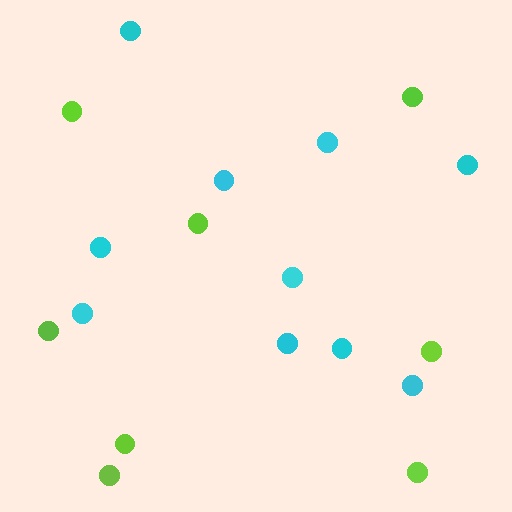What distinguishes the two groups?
There are 2 groups: one group of lime circles (8) and one group of cyan circles (10).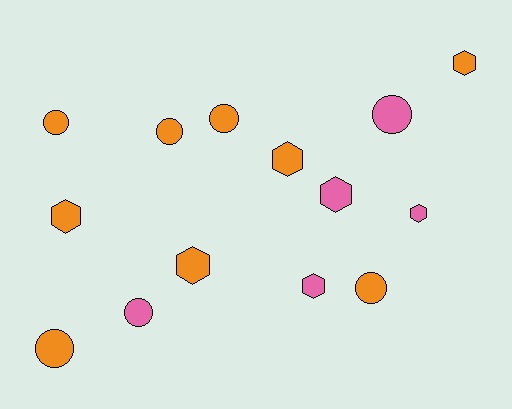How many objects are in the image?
There are 14 objects.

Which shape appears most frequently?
Hexagon, with 7 objects.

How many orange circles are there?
There are 5 orange circles.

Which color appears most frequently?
Orange, with 9 objects.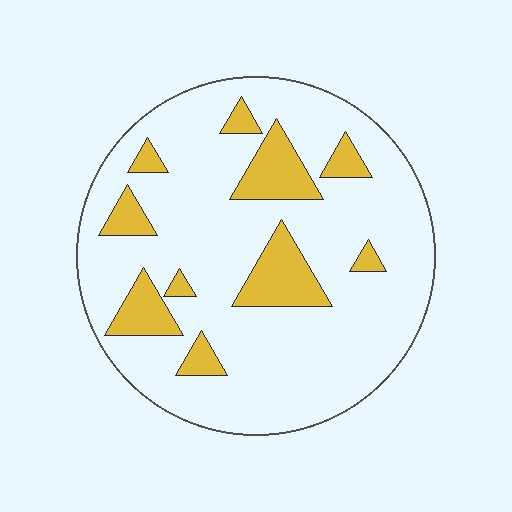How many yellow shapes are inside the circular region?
10.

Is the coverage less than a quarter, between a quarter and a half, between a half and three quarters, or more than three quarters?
Less than a quarter.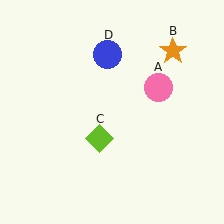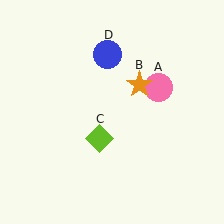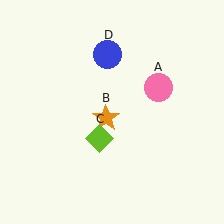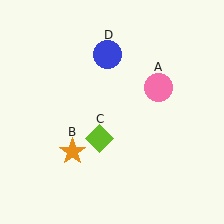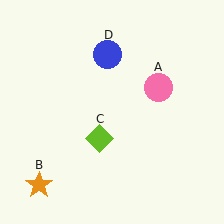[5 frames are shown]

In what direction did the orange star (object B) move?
The orange star (object B) moved down and to the left.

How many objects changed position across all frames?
1 object changed position: orange star (object B).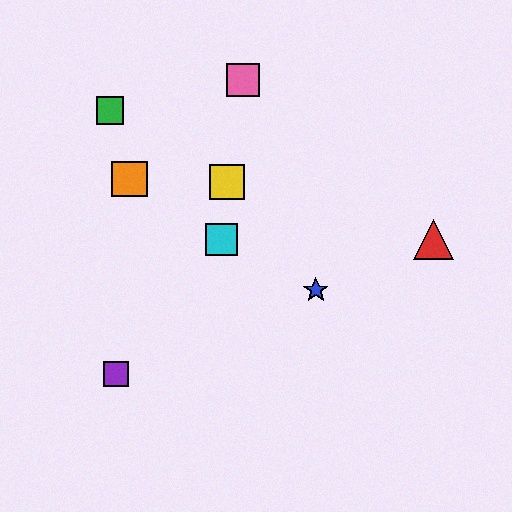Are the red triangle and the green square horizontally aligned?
No, the red triangle is at y≈240 and the green square is at y≈110.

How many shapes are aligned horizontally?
2 shapes (the red triangle, the cyan square) are aligned horizontally.